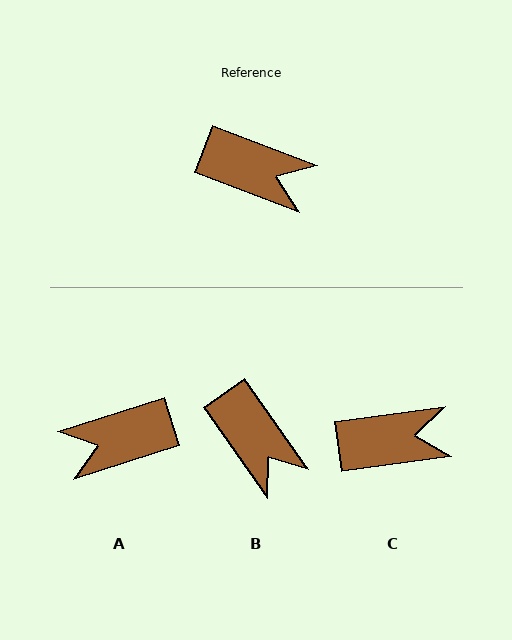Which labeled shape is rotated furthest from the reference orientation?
A, about 141 degrees away.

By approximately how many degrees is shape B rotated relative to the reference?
Approximately 34 degrees clockwise.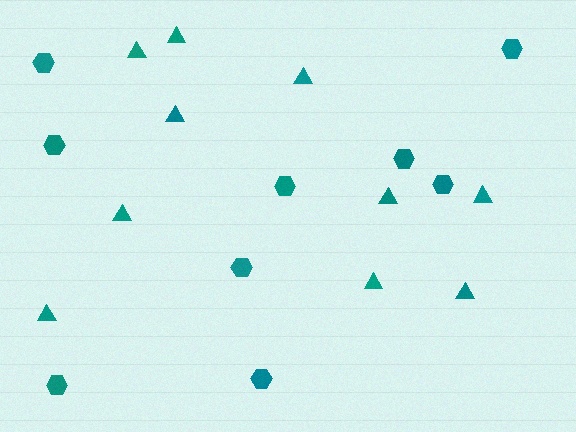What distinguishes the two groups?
There are 2 groups: one group of triangles (10) and one group of hexagons (9).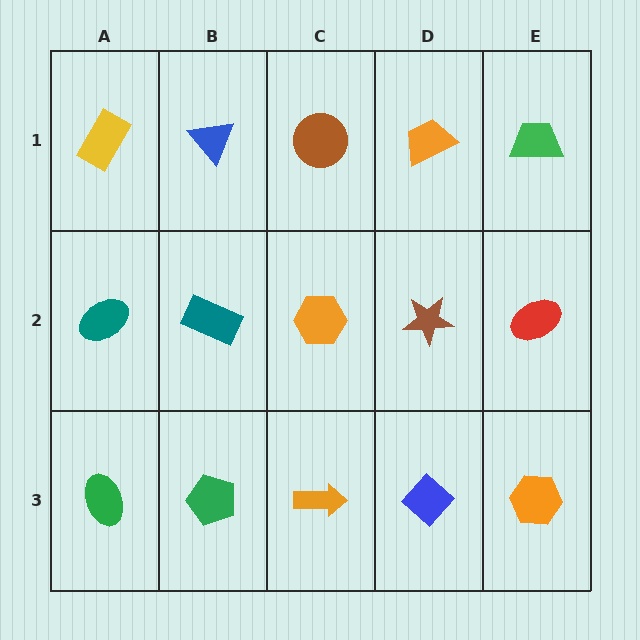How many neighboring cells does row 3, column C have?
3.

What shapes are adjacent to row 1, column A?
A teal ellipse (row 2, column A), a blue triangle (row 1, column B).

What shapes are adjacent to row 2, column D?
An orange trapezoid (row 1, column D), a blue diamond (row 3, column D), an orange hexagon (row 2, column C), a red ellipse (row 2, column E).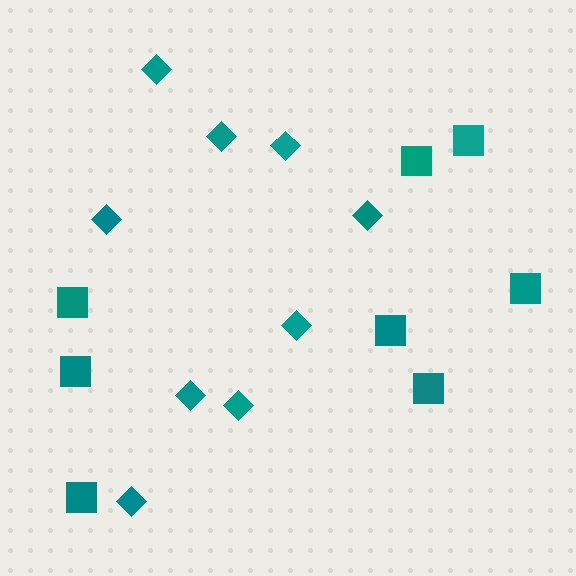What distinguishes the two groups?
There are 2 groups: one group of squares (8) and one group of diamonds (9).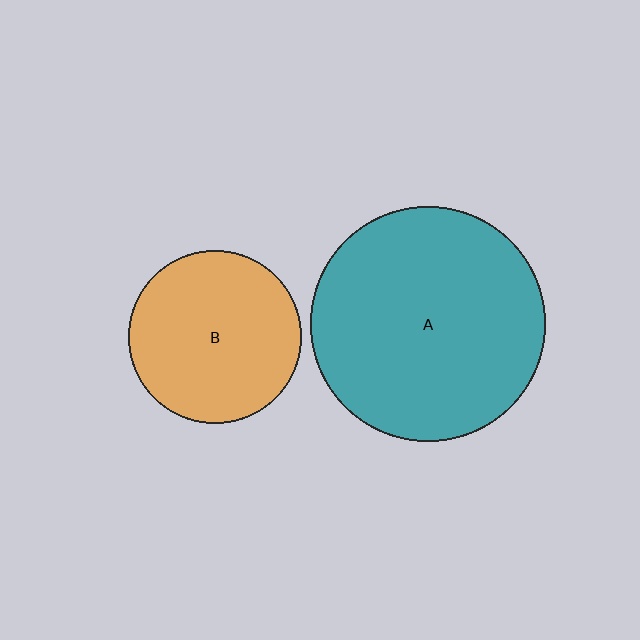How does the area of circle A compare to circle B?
Approximately 1.9 times.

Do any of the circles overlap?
No, none of the circles overlap.